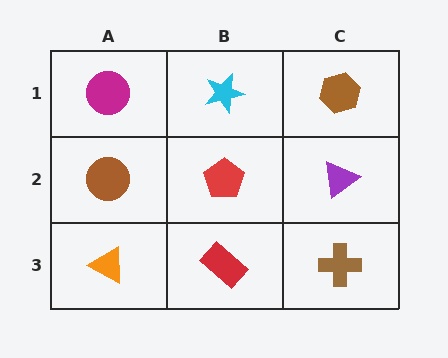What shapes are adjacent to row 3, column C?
A purple triangle (row 2, column C), a red rectangle (row 3, column B).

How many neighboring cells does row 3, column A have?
2.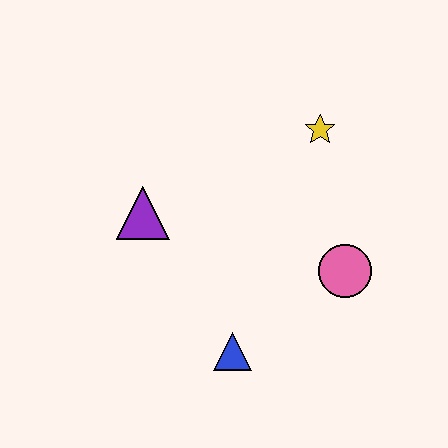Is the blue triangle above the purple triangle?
No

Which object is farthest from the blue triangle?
The yellow star is farthest from the blue triangle.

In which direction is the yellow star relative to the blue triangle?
The yellow star is above the blue triangle.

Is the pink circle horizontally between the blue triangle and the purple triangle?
No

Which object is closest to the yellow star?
The pink circle is closest to the yellow star.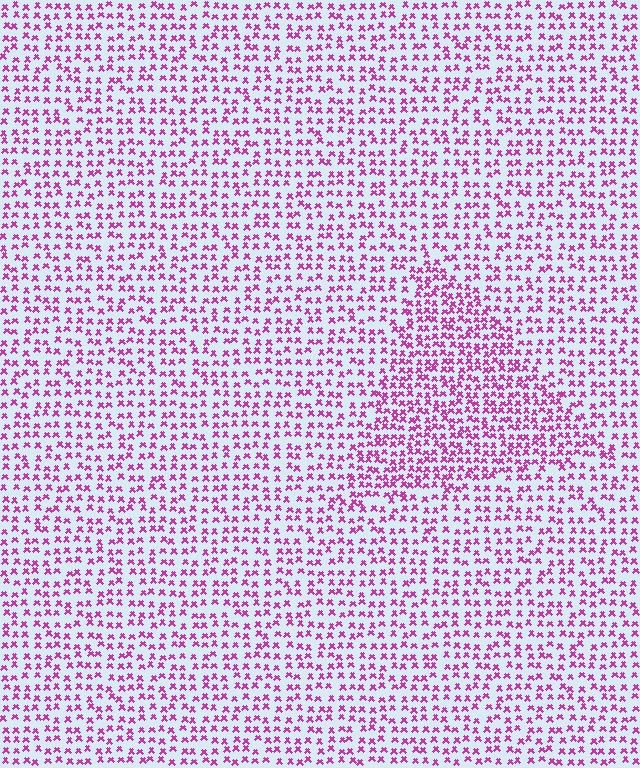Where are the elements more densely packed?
The elements are more densely packed inside the triangle boundary.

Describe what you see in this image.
The image contains small magenta elements arranged at two different densities. A triangle-shaped region is visible where the elements are more densely packed than the surrounding area.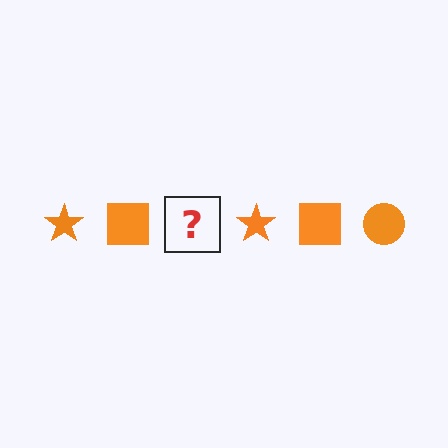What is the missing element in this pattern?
The missing element is an orange circle.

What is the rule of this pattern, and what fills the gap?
The rule is that the pattern cycles through star, square, circle shapes in orange. The gap should be filled with an orange circle.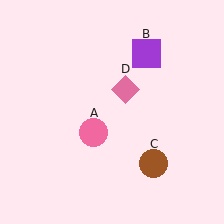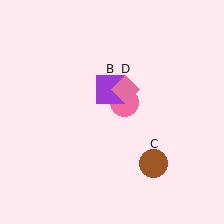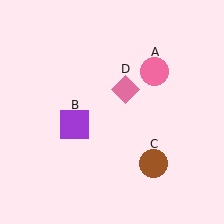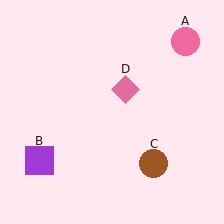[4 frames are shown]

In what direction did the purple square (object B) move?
The purple square (object B) moved down and to the left.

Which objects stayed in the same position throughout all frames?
Brown circle (object C) and pink diamond (object D) remained stationary.